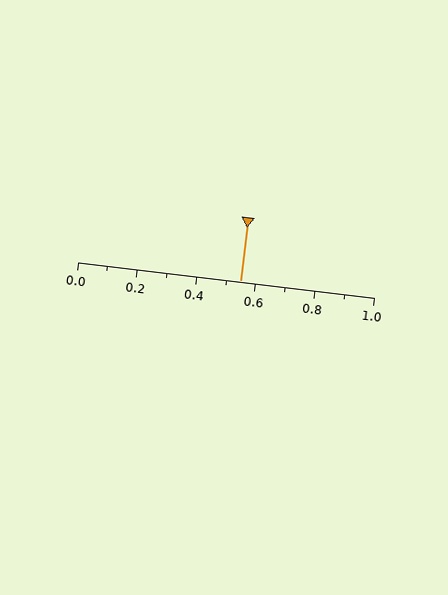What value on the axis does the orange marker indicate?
The marker indicates approximately 0.55.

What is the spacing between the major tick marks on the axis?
The major ticks are spaced 0.2 apart.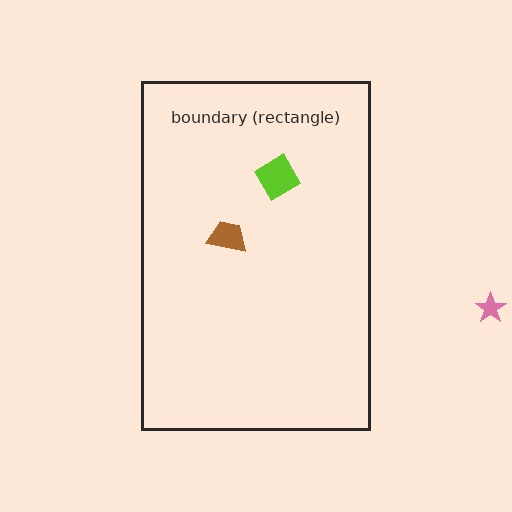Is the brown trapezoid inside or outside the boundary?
Inside.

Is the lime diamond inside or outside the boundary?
Inside.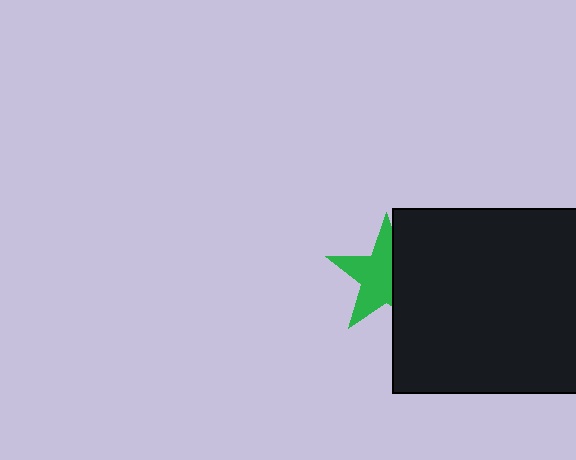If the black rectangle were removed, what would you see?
You would see the complete green star.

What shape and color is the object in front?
The object in front is a black rectangle.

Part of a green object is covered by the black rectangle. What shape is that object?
It is a star.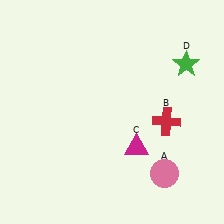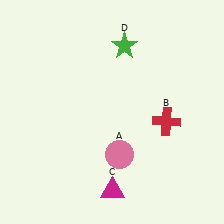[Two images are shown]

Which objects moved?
The objects that moved are: the pink circle (A), the magenta triangle (C), the green star (D).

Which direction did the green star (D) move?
The green star (D) moved left.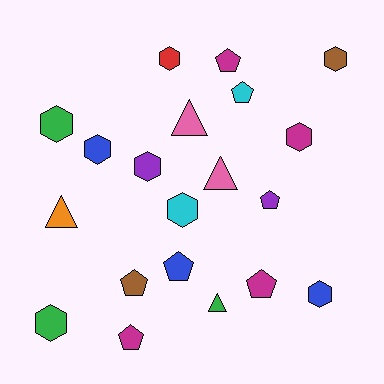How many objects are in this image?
There are 20 objects.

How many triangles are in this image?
There are 4 triangles.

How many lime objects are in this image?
There are no lime objects.